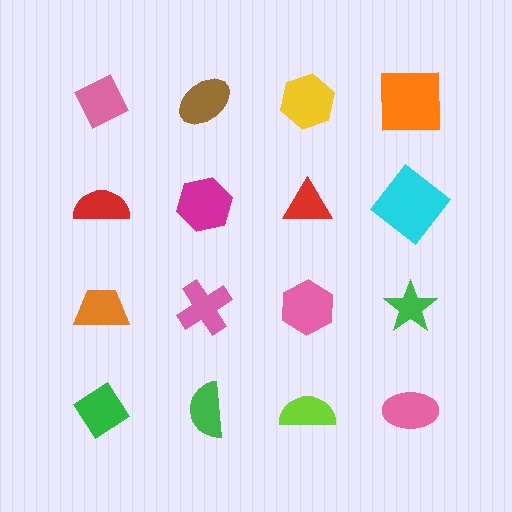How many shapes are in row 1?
4 shapes.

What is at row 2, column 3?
A red triangle.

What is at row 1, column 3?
A yellow hexagon.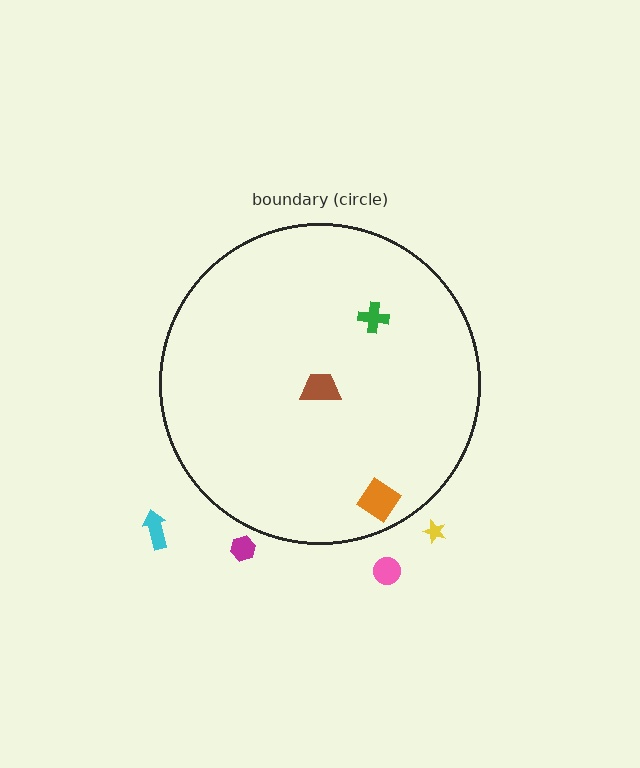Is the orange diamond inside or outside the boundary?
Inside.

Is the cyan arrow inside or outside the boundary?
Outside.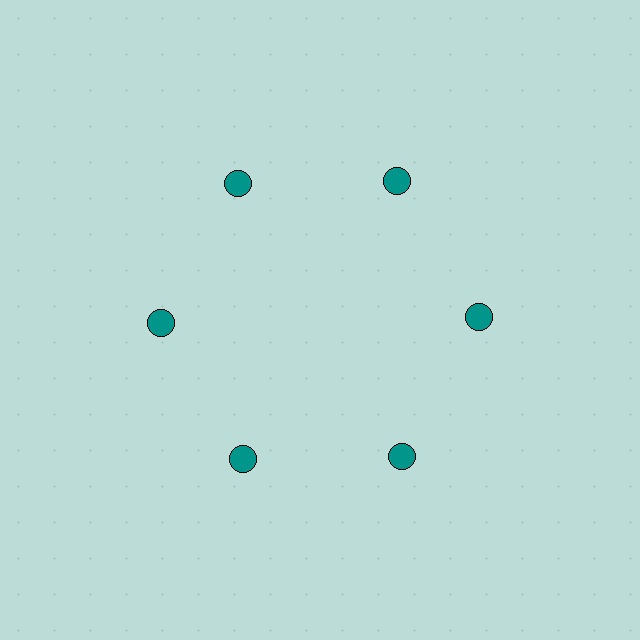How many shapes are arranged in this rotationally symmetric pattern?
There are 6 shapes, arranged in 6 groups of 1.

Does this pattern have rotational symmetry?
Yes, this pattern has 6-fold rotational symmetry. It looks the same after rotating 60 degrees around the center.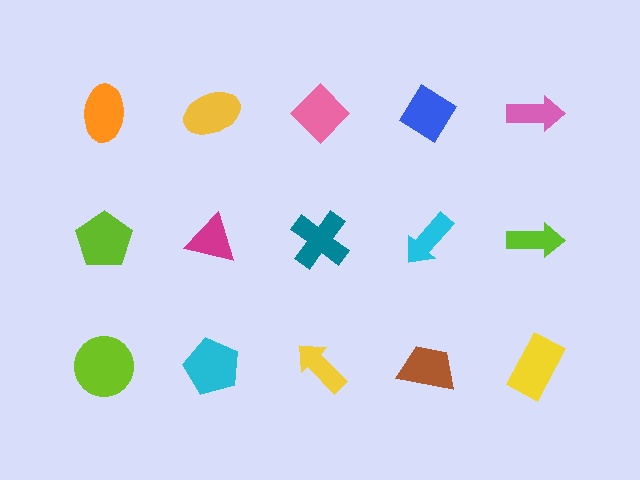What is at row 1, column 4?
A blue diamond.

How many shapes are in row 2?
5 shapes.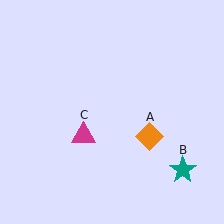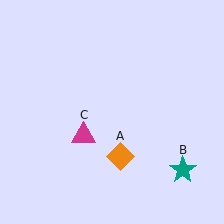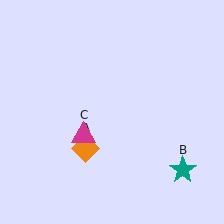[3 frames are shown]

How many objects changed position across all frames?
1 object changed position: orange diamond (object A).